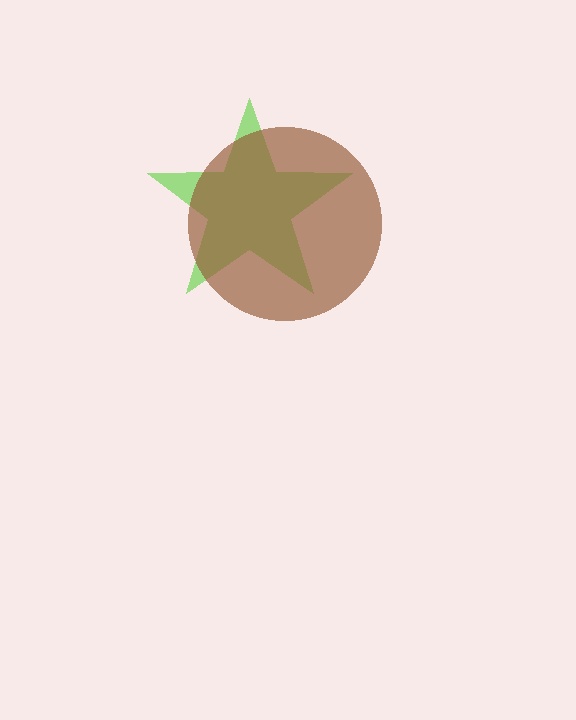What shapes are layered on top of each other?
The layered shapes are: a lime star, a brown circle.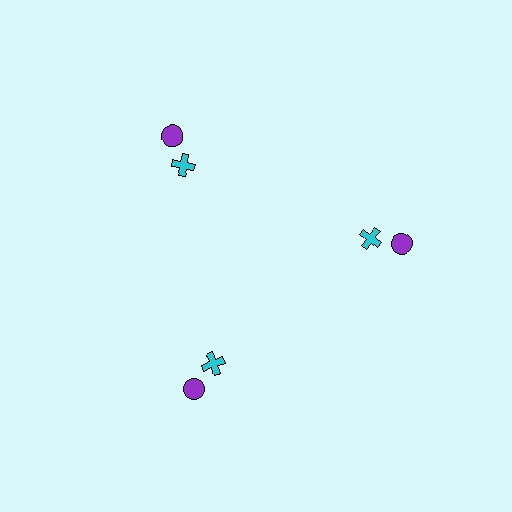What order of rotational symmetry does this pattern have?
This pattern has 3-fold rotational symmetry.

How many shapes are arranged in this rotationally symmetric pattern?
There are 6 shapes, arranged in 3 groups of 2.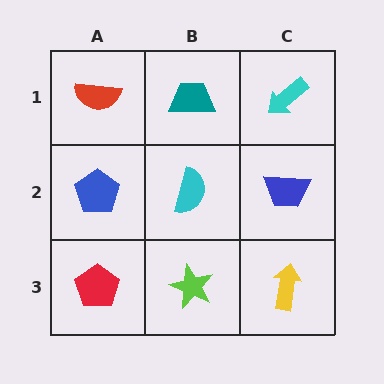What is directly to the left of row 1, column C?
A teal trapezoid.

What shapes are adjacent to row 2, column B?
A teal trapezoid (row 1, column B), a lime star (row 3, column B), a blue pentagon (row 2, column A), a blue trapezoid (row 2, column C).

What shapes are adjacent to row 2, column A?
A red semicircle (row 1, column A), a red pentagon (row 3, column A), a cyan semicircle (row 2, column B).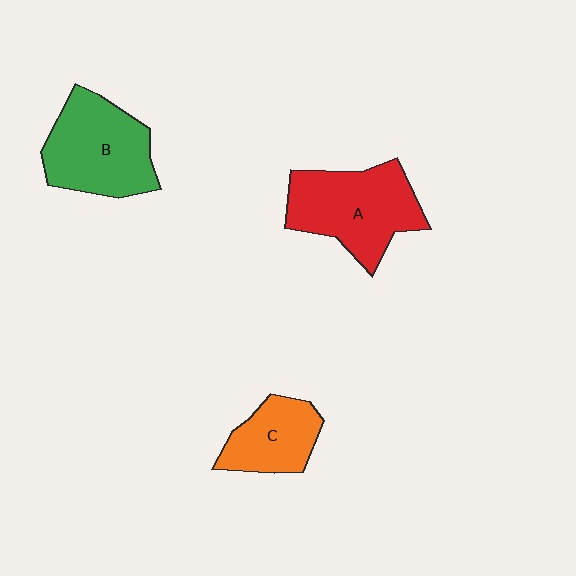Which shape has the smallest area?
Shape C (orange).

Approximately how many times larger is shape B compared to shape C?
Approximately 1.5 times.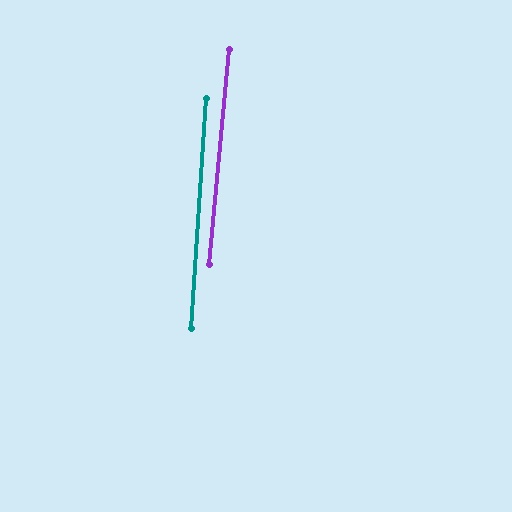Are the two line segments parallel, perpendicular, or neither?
Parallel — their directions differ by only 1.7°.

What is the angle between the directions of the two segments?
Approximately 2 degrees.